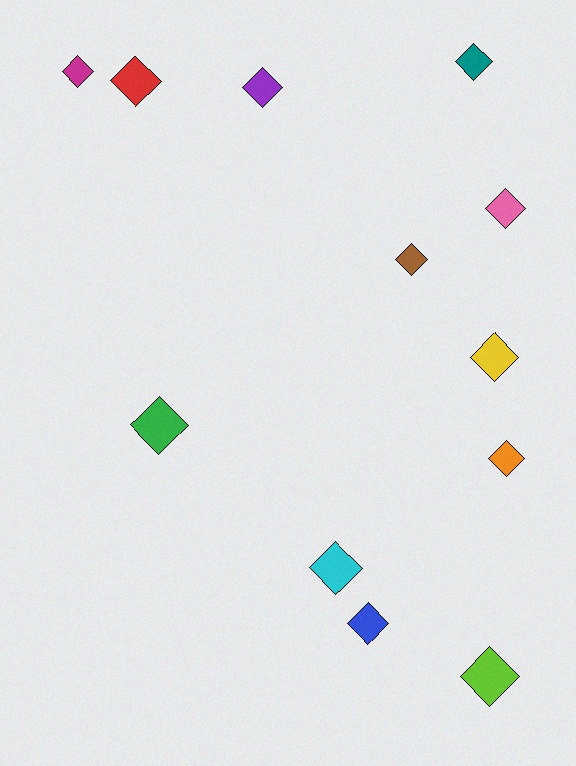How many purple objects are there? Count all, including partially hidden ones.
There is 1 purple object.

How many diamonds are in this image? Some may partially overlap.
There are 12 diamonds.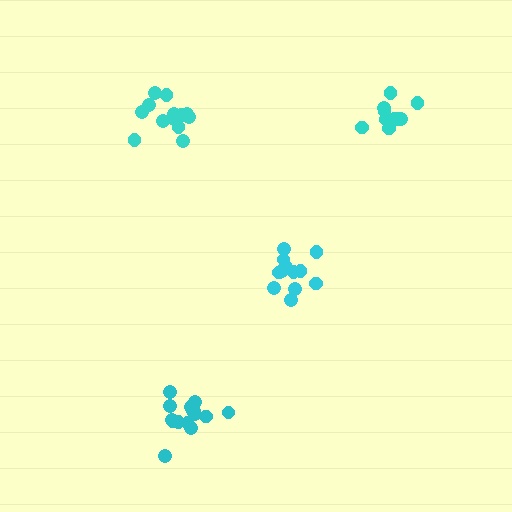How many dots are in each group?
Group 1: 13 dots, Group 2: 10 dots, Group 3: 15 dots, Group 4: 13 dots (51 total).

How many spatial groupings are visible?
There are 4 spatial groupings.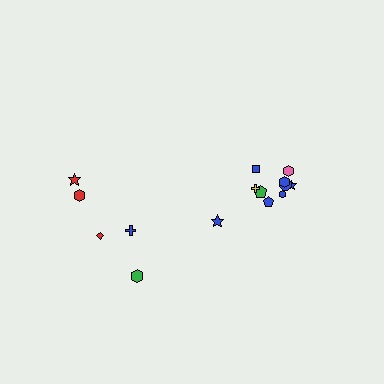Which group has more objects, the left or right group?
The right group.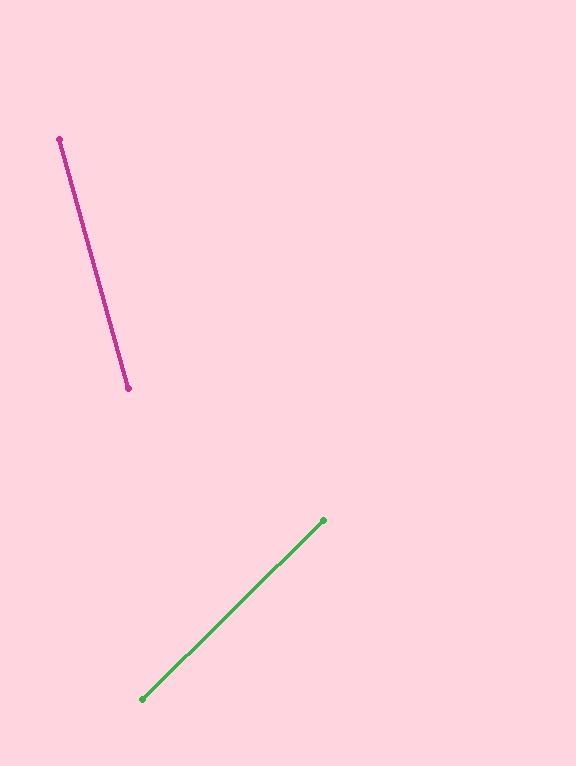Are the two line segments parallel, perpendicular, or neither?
Neither parallel nor perpendicular — they differ by about 61°.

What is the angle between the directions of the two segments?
Approximately 61 degrees.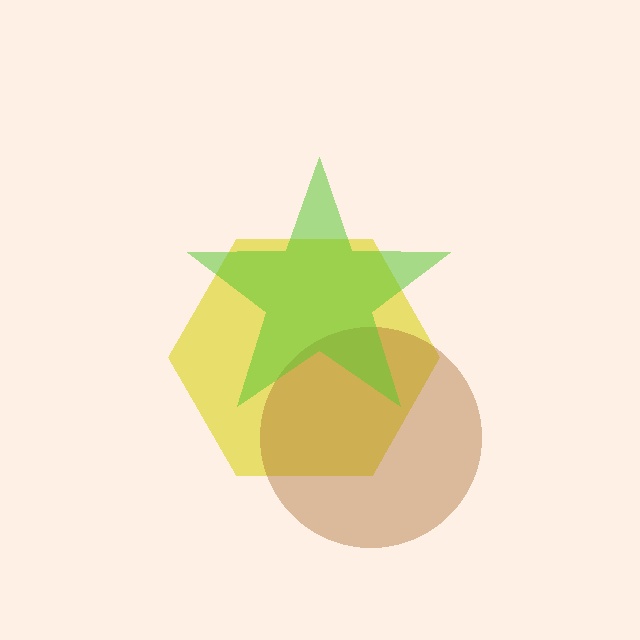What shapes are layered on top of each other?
The layered shapes are: a yellow hexagon, a brown circle, a lime star.